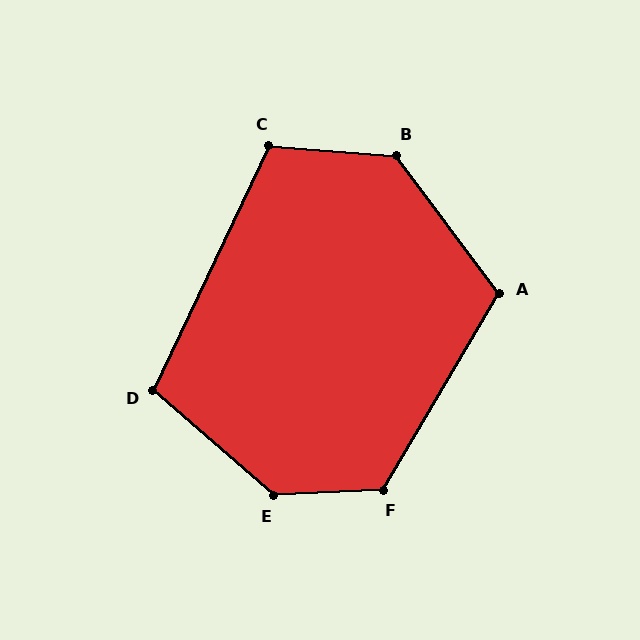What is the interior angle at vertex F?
Approximately 123 degrees (obtuse).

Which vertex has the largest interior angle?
E, at approximately 136 degrees.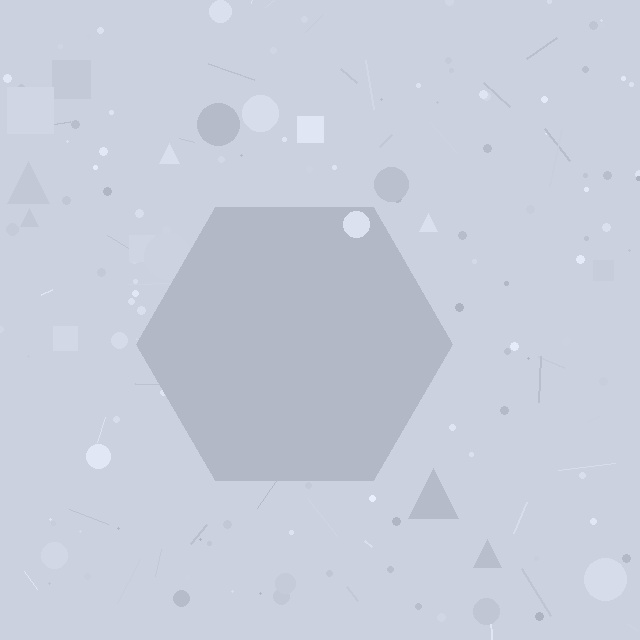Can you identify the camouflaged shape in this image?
The camouflaged shape is a hexagon.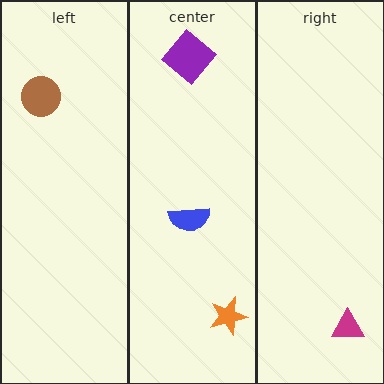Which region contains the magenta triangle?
The right region.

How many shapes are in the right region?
1.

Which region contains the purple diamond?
The center region.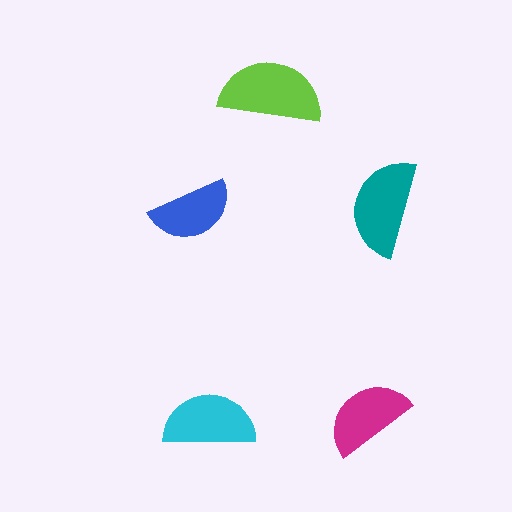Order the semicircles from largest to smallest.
the lime one, the teal one, the cyan one, the magenta one, the blue one.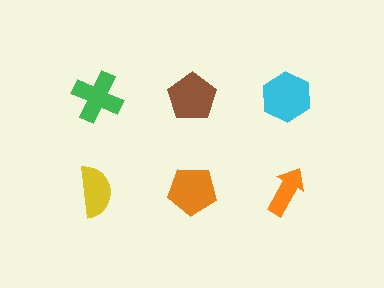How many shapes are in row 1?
3 shapes.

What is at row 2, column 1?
A yellow semicircle.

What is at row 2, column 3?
An orange arrow.